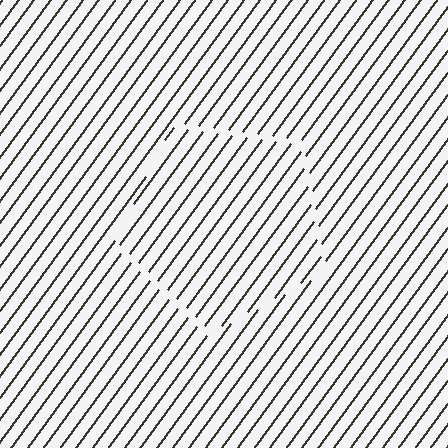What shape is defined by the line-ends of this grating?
An illusory pentagon. The interior of the shape contains the same grating, shifted by half a period — the contour is defined by the phase discontinuity where line-ends from the inner and outer gratings abut.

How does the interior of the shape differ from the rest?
The interior of the shape contains the same grating, shifted by half a period — the contour is defined by the phase discontinuity where line-ends from the inner and outer gratings abut.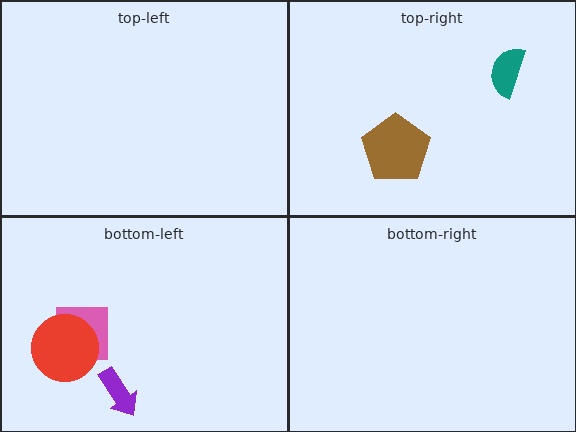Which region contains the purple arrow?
The bottom-left region.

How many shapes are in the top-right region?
2.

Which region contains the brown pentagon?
The top-right region.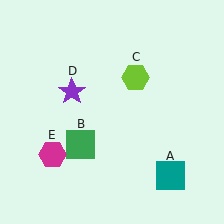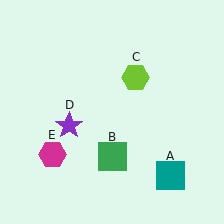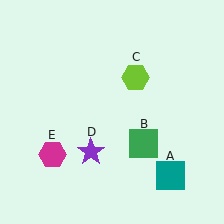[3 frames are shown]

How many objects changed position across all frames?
2 objects changed position: green square (object B), purple star (object D).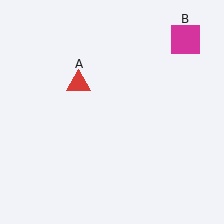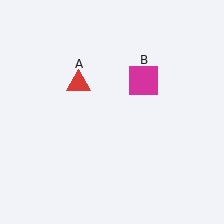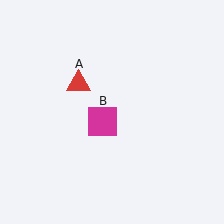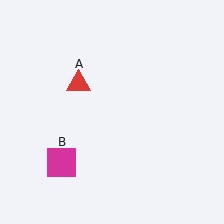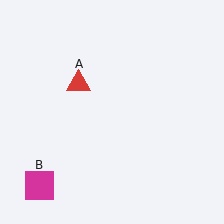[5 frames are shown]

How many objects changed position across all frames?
1 object changed position: magenta square (object B).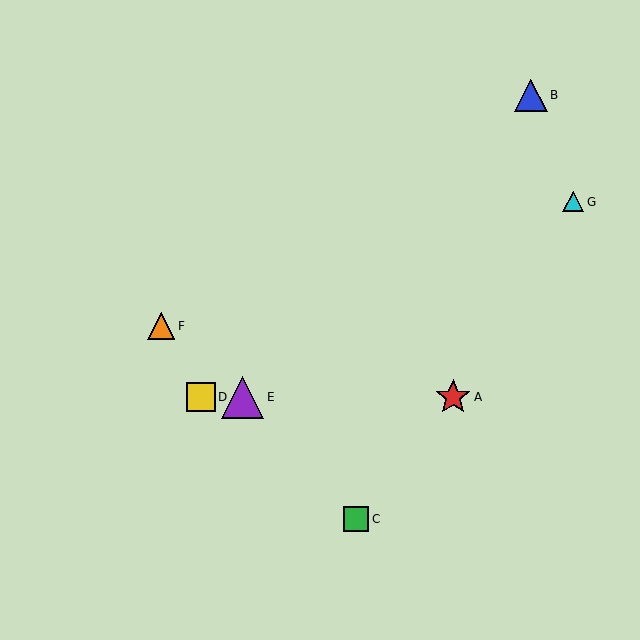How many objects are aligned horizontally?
3 objects (A, D, E) are aligned horizontally.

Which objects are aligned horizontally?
Objects A, D, E are aligned horizontally.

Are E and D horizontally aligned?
Yes, both are at y≈397.